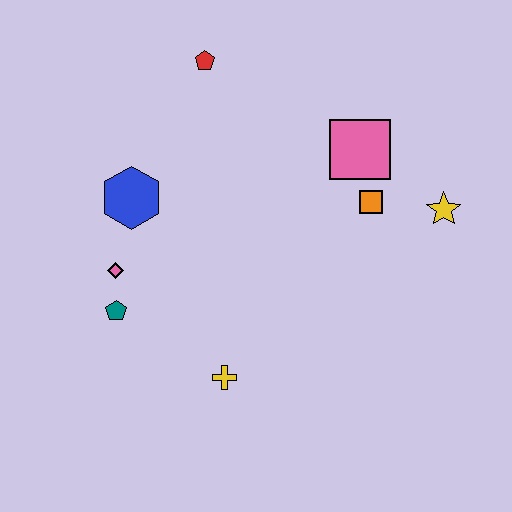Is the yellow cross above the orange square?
No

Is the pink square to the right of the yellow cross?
Yes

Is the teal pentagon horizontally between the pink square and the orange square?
No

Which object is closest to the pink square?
The orange square is closest to the pink square.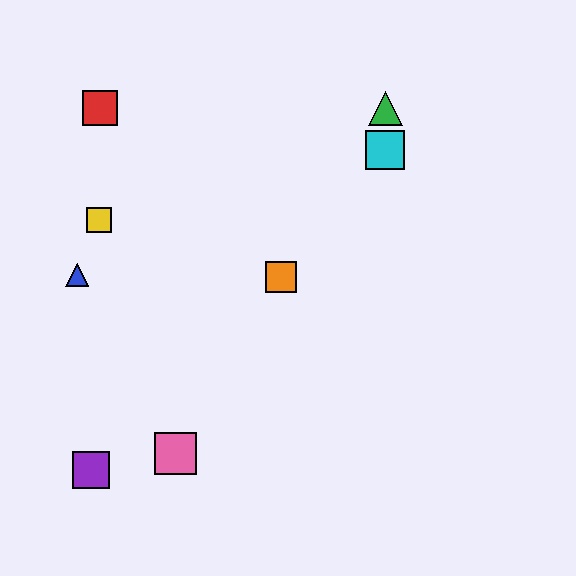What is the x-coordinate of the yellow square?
The yellow square is at x≈99.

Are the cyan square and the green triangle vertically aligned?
Yes, both are at x≈385.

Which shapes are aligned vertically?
The green triangle, the cyan square are aligned vertically.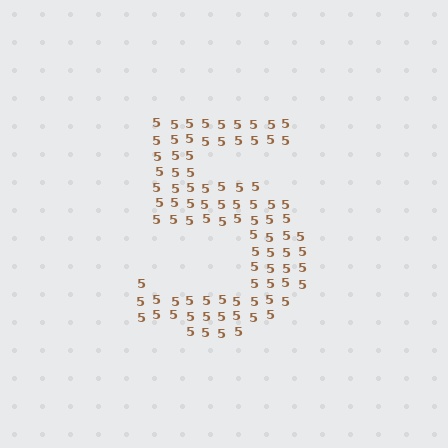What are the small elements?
The small elements are digit 5's.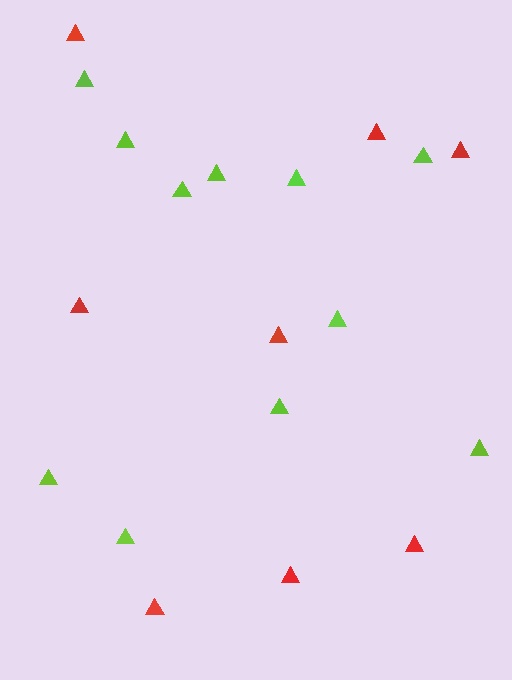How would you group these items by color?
There are 2 groups: one group of lime triangles (11) and one group of red triangles (8).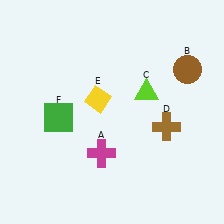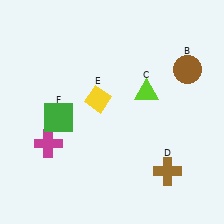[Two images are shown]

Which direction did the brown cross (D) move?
The brown cross (D) moved down.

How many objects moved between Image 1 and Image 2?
2 objects moved between the two images.